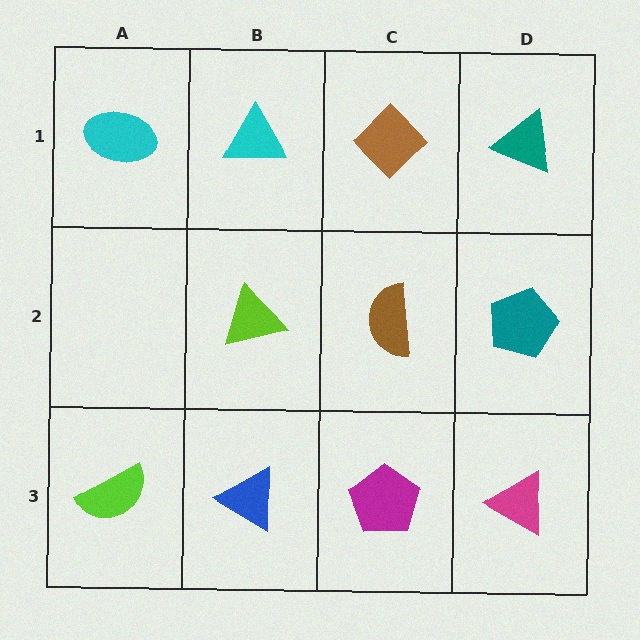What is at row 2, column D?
A teal pentagon.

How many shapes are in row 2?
3 shapes.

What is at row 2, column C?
A brown semicircle.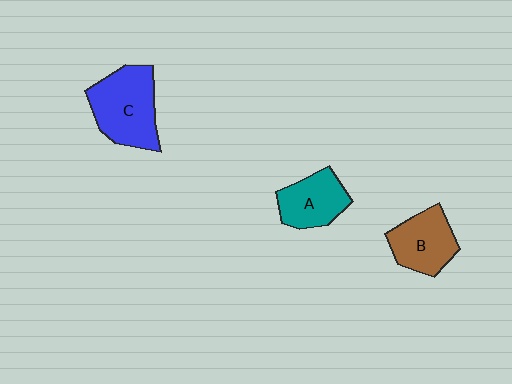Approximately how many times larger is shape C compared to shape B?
Approximately 1.4 times.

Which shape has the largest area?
Shape C (blue).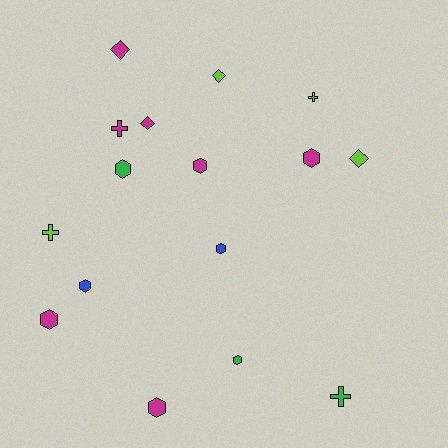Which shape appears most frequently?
Hexagon, with 8 objects.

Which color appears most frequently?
Magenta, with 7 objects.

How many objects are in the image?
There are 16 objects.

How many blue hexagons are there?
There are 2 blue hexagons.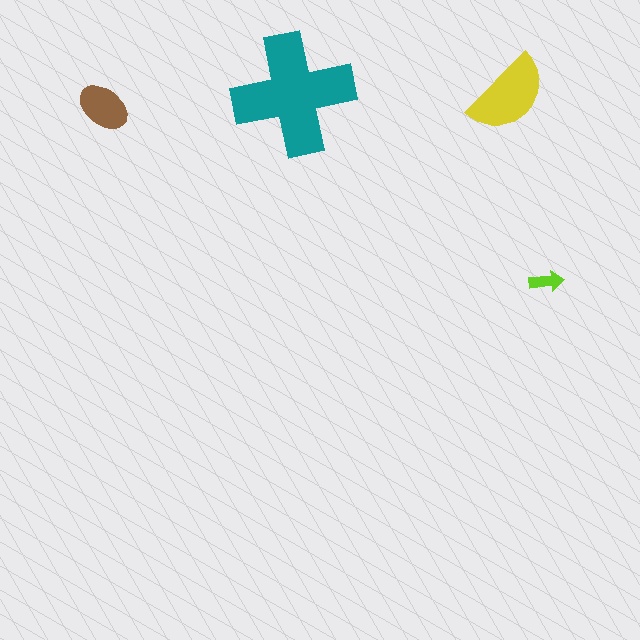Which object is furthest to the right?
The lime arrow is rightmost.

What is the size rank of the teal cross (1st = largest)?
1st.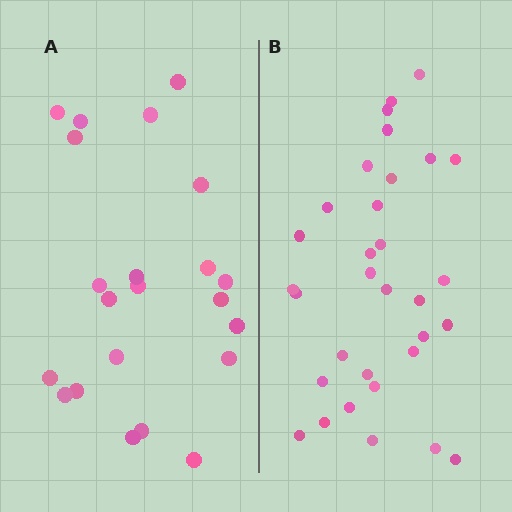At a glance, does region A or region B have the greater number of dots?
Region B (the right region) has more dots.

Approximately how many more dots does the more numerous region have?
Region B has roughly 10 or so more dots than region A.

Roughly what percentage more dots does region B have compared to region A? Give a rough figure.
About 45% more.